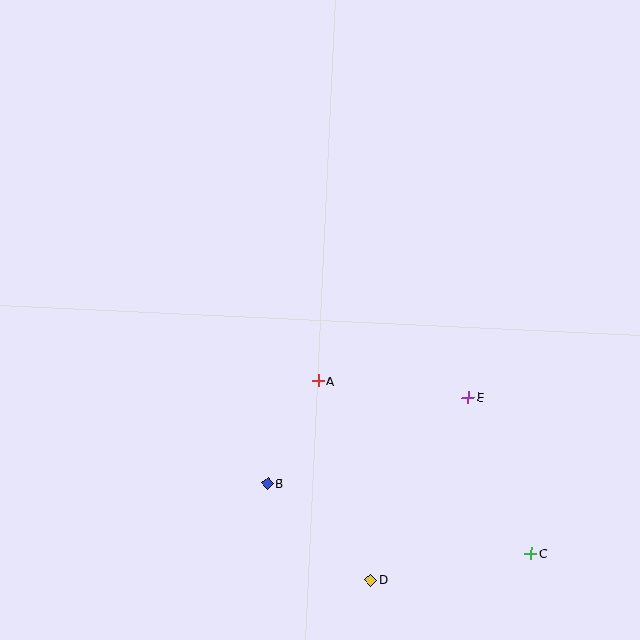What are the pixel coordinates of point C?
Point C is at (531, 553).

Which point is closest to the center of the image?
Point A at (318, 381) is closest to the center.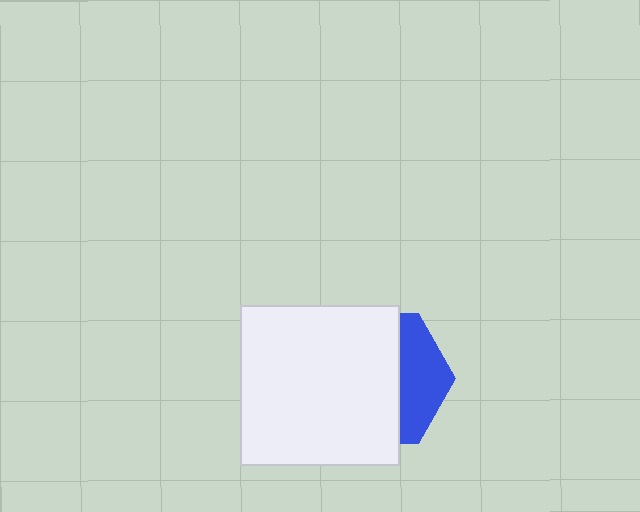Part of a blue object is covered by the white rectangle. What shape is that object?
It is a hexagon.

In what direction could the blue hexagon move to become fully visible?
The blue hexagon could move right. That would shift it out from behind the white rectangle entirely.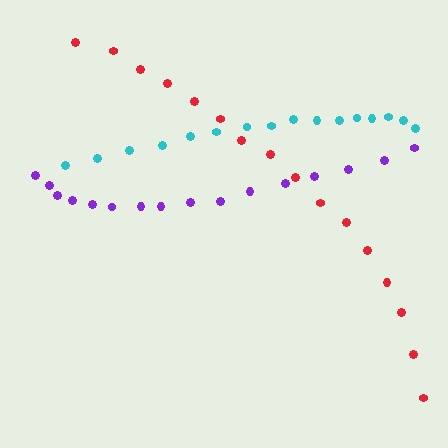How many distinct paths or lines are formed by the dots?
There are 3 distinct paths.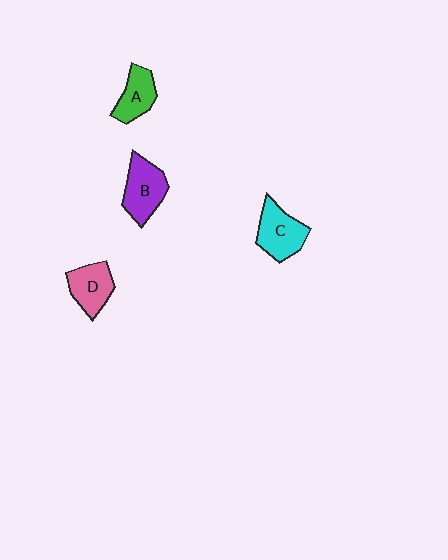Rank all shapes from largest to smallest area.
From largest to smallest: B (purple), C (cyan), D (pink), A (green).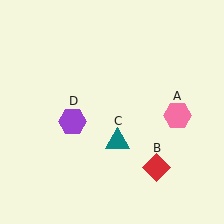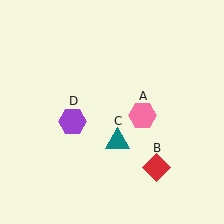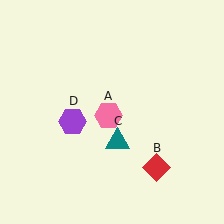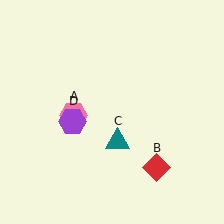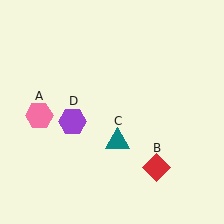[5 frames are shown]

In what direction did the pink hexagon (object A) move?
The pink hexagon (object A) moved left.